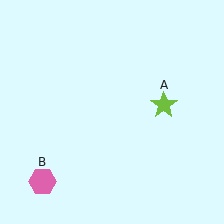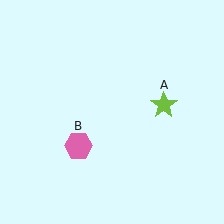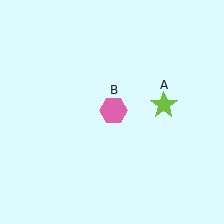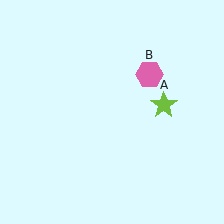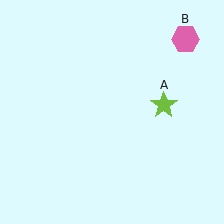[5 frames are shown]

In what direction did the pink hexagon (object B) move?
The pink hexagon (object B) moved up and to the right.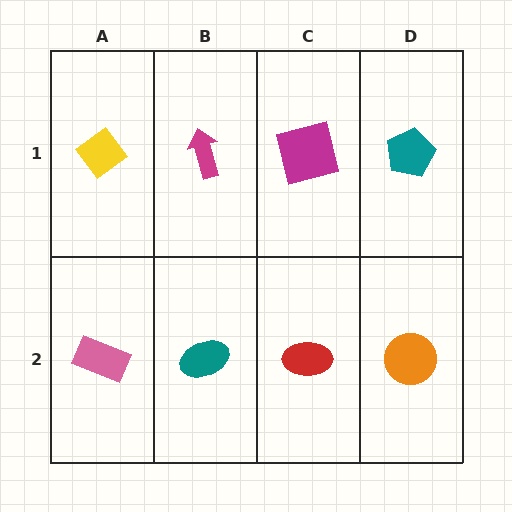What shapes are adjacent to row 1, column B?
A teal ellipse (row 2, column B), a yellow diamond (row 1, column A), a magenta square (row 1, column C).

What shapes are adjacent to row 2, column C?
A magenta square (row 1, column C), a teal ellipse (row 2, column B), an orange circle (row 2, column D).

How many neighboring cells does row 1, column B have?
3.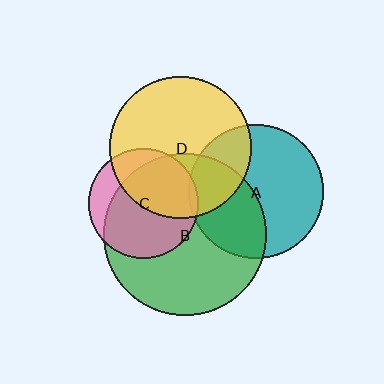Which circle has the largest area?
Circle B (green).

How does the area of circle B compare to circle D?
Approximately 1.3 times.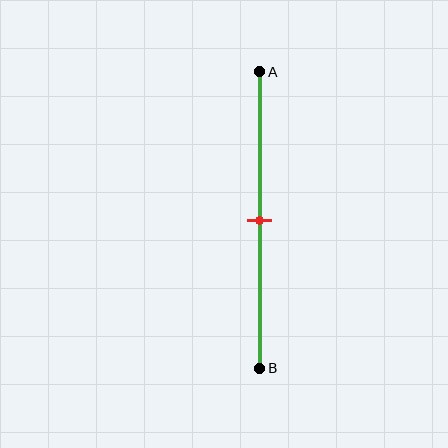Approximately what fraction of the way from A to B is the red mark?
The red mark is approximately 50% of the way from A to B.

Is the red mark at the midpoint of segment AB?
Yes, the mark is approximately at the midpoint.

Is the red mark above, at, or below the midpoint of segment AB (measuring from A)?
The red mark is approximately at the midpoint of segment AB.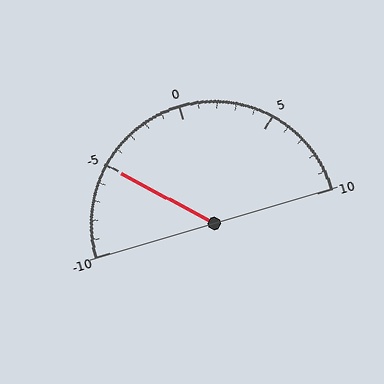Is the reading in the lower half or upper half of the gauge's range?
The reading is in the lower half of the range (-10 to 10).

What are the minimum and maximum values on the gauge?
The gauge ranges from -10 to 10.